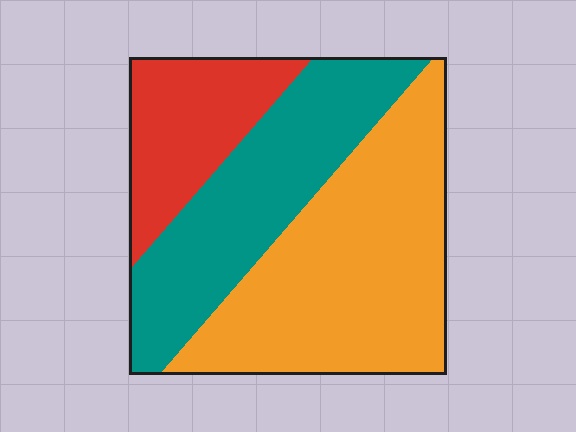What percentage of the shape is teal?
Teal takes up about one third (1/3) of the shape.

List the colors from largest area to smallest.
From largest to smallest: orange, teal, red.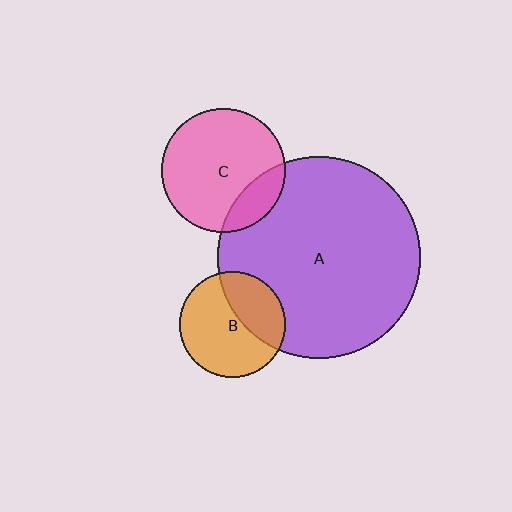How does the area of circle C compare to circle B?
Approximately 1.3 times.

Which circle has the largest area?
Circle A (purple).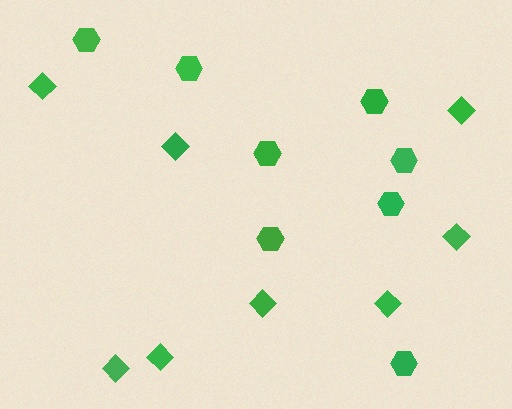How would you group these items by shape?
There are 2 groups: one group of hexagons (8) and one group of diamonds (8).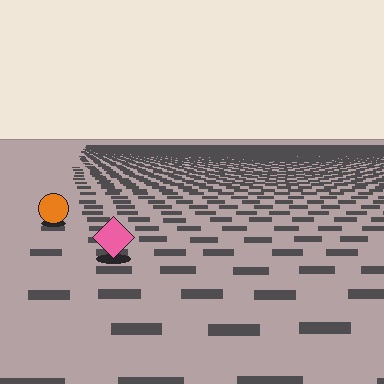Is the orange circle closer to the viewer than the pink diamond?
No. The pink diamond is closer — you can tell from the texture gradient: the ground texture is coarser near it.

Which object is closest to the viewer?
The pink diamond is closest. The texture marks near it are larger and more spread out.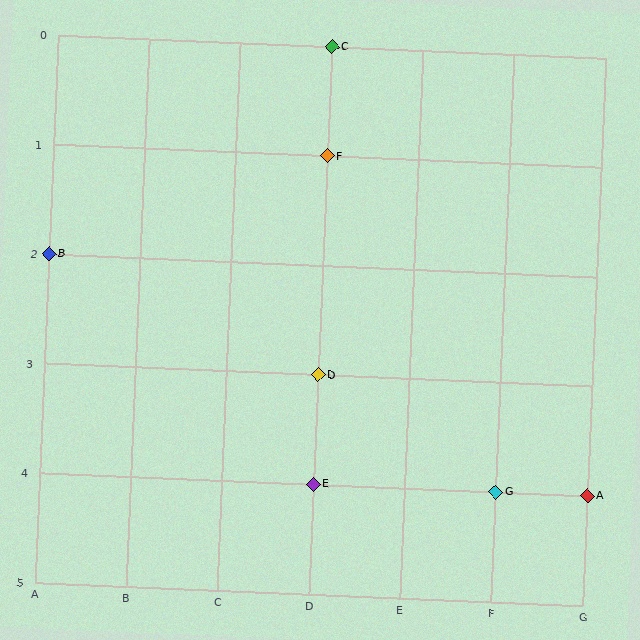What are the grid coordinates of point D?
Point D is at grid coordinates (D, 3).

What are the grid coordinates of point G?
Point G is at grid coordinates (F, 4).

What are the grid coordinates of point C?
Point C is at grid coordinates (D, 0).